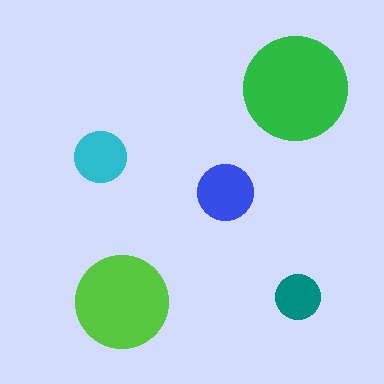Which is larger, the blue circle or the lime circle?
The lime one.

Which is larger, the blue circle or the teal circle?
The blue one.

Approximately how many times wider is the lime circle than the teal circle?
About 2 times wider.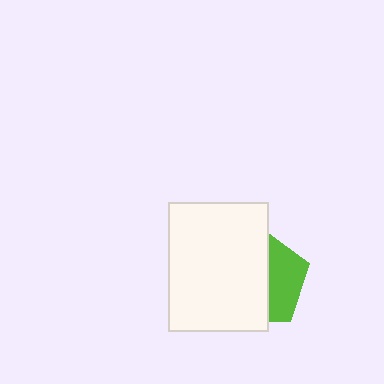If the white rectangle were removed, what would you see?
You would see the complete lime pentagon.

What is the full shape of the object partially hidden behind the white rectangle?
The partially hidden object is a lime pentagon.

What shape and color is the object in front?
The object in front is a white rectangle.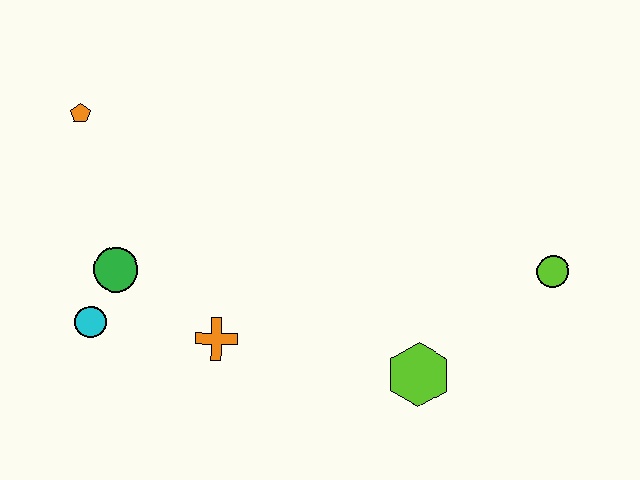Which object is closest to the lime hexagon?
The lime circle is closest to the lime hexagon.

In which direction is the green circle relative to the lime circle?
The green circle is to the left of the lime circle.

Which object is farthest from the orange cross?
The lime circle is farthest from the orange cross.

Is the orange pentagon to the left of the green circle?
Yes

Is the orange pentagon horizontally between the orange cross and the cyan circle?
No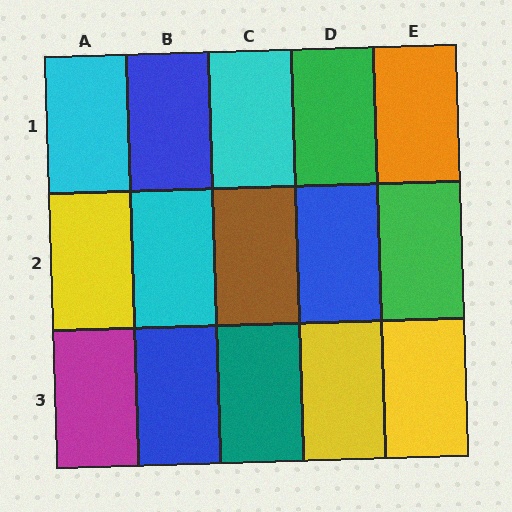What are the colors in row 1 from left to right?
Cyan, blue, cyan, green, orange.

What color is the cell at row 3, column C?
Teal.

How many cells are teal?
1 cell is teal.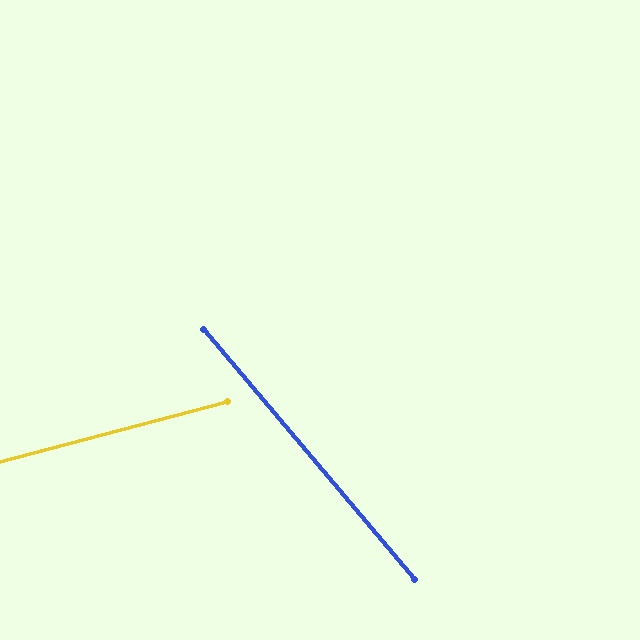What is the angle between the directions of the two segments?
Approximately 65 degrees.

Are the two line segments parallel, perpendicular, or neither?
Neither parallel nor perpendicular — they differ by about 65°.